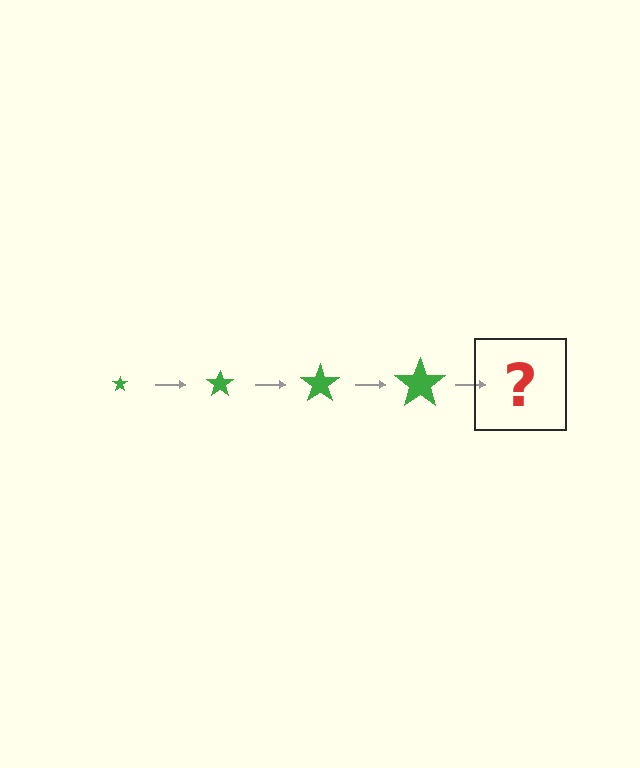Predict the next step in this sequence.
The next step is a green star, larger than the previous one.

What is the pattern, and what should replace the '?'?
The pattern is that the star gets progressively larger each step. The '?' should be a green star, larger than the previous one.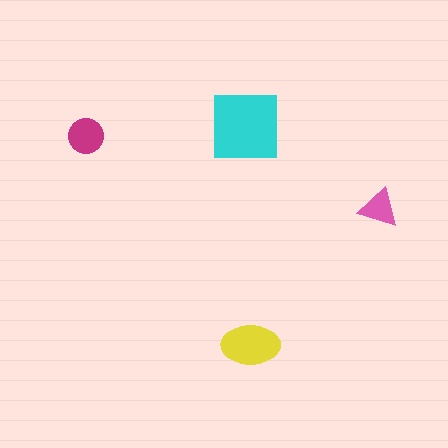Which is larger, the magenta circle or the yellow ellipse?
The yellow ellipse.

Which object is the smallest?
The pink triangle.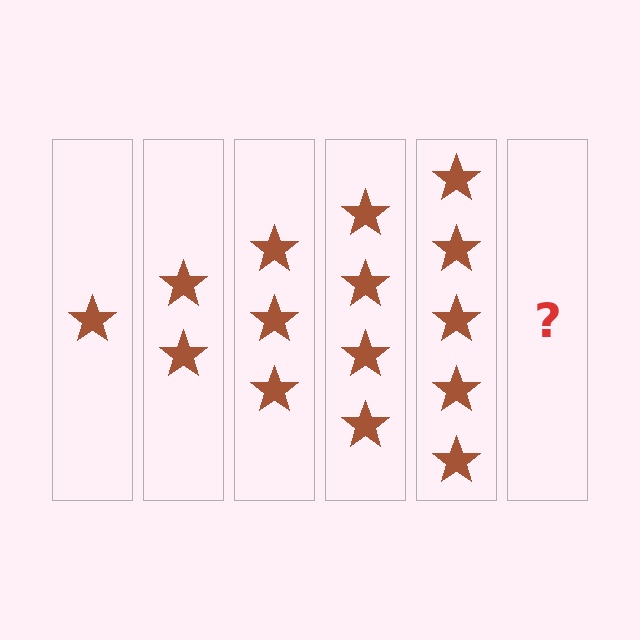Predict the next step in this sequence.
The next step is 6 stars.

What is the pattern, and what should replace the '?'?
The pattern is that each step adds one more star. The '?' should be 6 stars.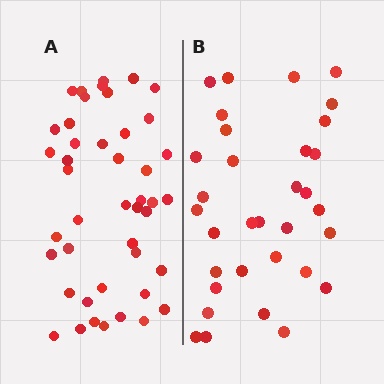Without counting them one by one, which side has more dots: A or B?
Region A (the left region) has more dots.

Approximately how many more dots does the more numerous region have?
Region A has roughly 12 or so more dots than region B.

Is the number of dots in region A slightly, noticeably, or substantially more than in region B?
Region A has noticeably more, but not dramatically so. The ratio is roughly 1.3 to 1.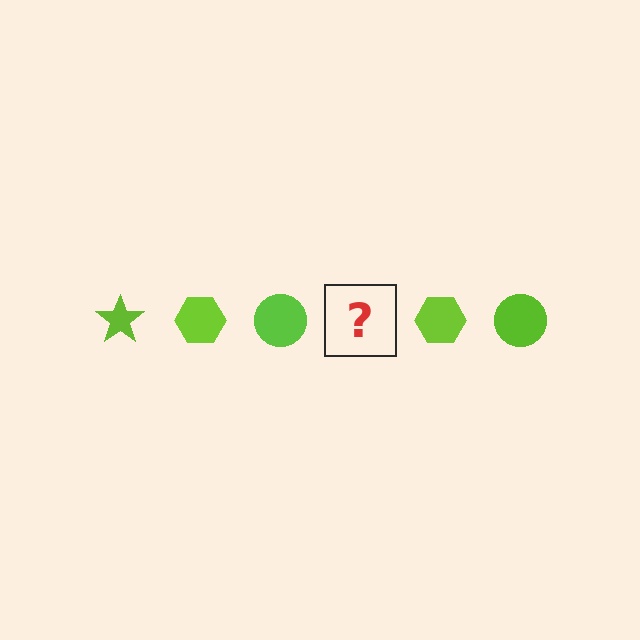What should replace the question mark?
The question mark should be replaced with a lime star.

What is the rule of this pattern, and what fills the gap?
The rule is that the pattern cycles through star, hexagon, circle shapes in lime. The gap should be filled with a lime star.